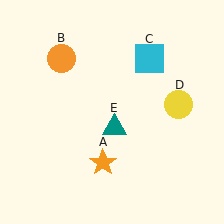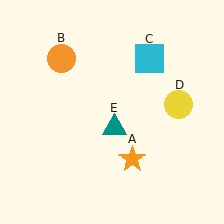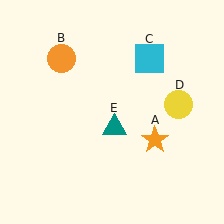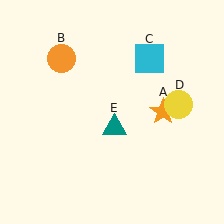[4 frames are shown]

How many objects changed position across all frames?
1 object changed position: orange star (object A).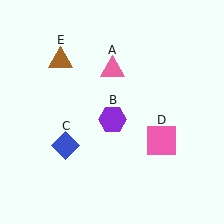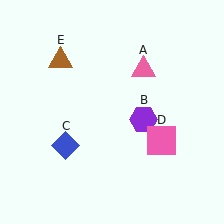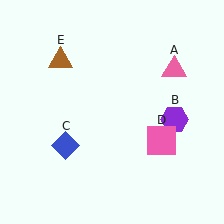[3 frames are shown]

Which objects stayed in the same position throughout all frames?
Blue diamond (object C) and pink square (object D) and brown triangle (object E) remained stationary.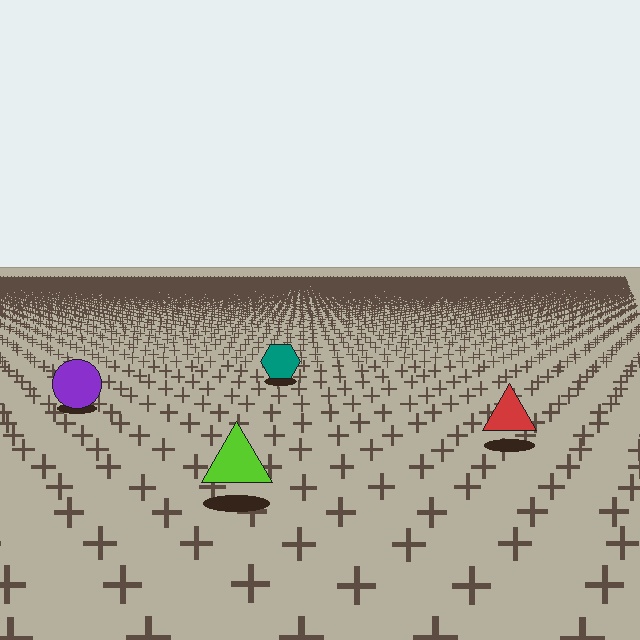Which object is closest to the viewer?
The lime triangle is closest. The texture marks near it are larger and more spread out.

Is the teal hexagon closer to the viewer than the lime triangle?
No. The lime triangle is closer — you can tell from the texture gradient: the ground texture is coarser near it.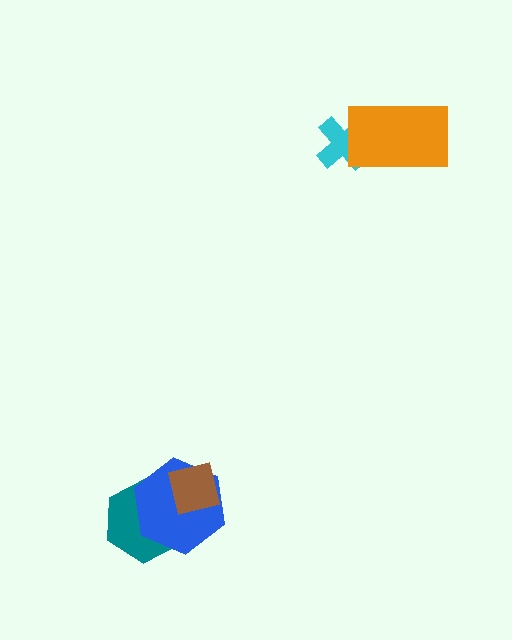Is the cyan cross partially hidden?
Yes, it is partially covered by another shape.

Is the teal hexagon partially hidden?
Yes, it is partially covered by another shape.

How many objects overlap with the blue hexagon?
2 objects overlap with the blue hexagon.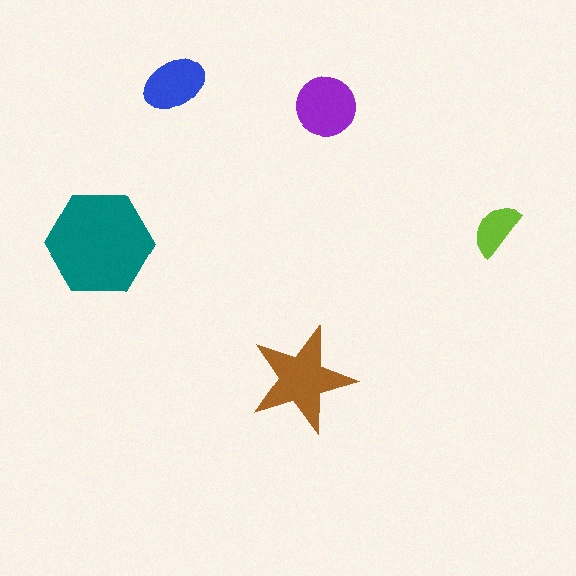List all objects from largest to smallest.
The teal hexagon, the brown star, the purple circle, the blue ellipse, the lime semicircle.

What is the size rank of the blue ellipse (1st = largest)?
4th.